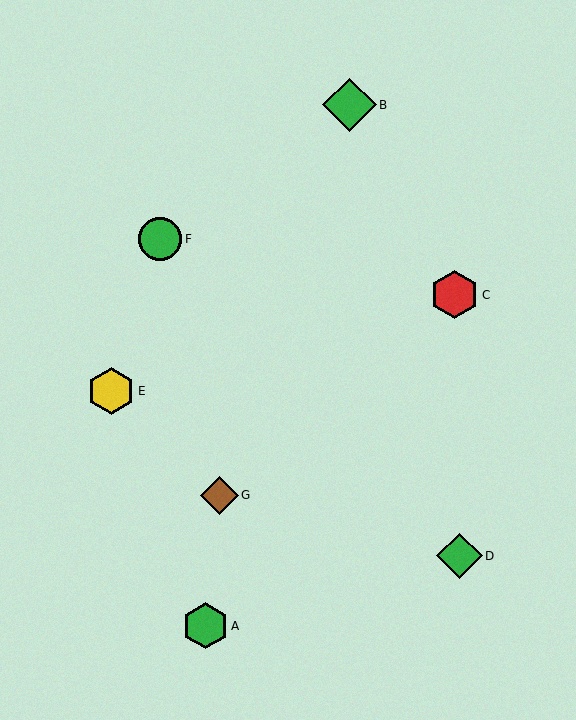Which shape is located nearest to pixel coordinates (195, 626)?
The green hexagon (labeled A) at (205, 626) is nearest to that location.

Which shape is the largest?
The green diamond (labeled B) is the largest.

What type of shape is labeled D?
Shape D is a green diamond.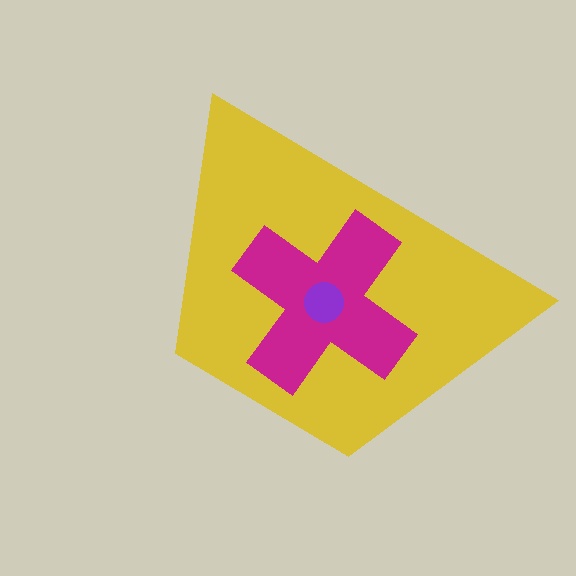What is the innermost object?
The purple circle.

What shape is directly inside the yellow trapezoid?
The magenta cross.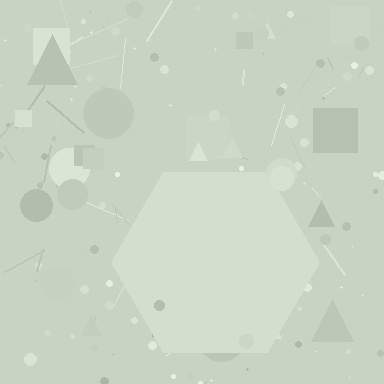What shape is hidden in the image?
A hexagon is hidden in the image.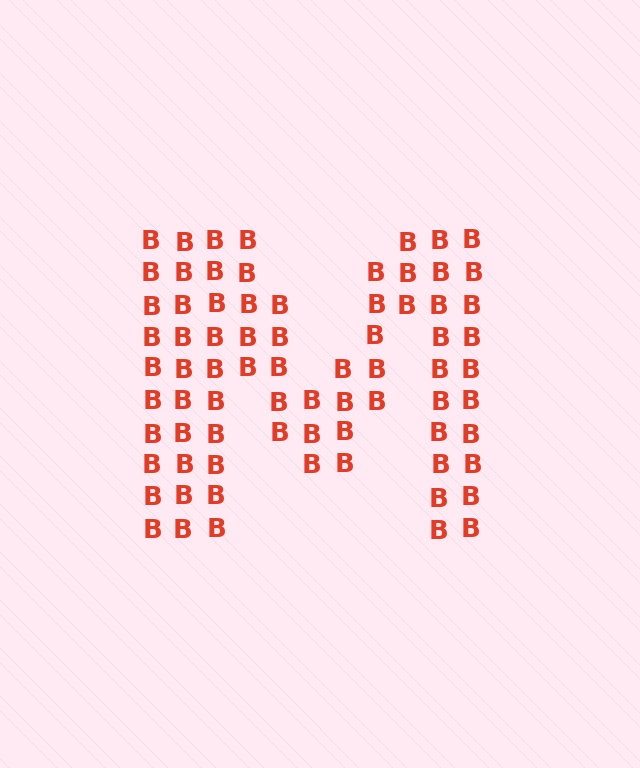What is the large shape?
The large shape is the letter M.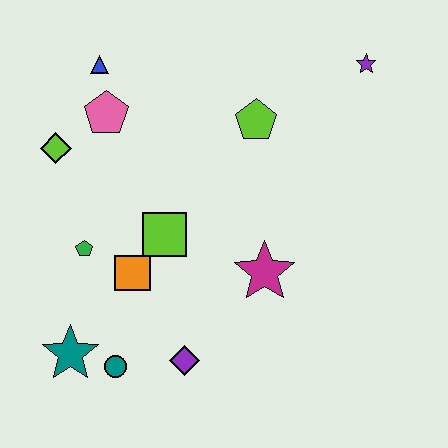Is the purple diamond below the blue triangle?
Yes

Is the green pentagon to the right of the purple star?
No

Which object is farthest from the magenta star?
The blue triangle is farthest from the magenta star.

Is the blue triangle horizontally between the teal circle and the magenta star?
No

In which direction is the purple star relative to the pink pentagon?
The purple star is to the right of the pink pentagon.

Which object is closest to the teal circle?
The teal star is closest to the teal circle.